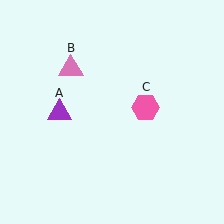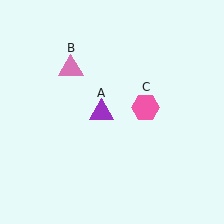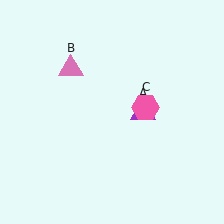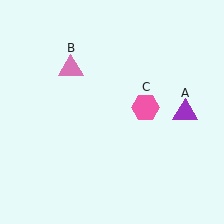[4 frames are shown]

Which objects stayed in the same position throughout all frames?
Pink triangle (object B) and pink hexagon (object C) remained stationary.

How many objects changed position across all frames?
1 object changed position: purple triangle (object A).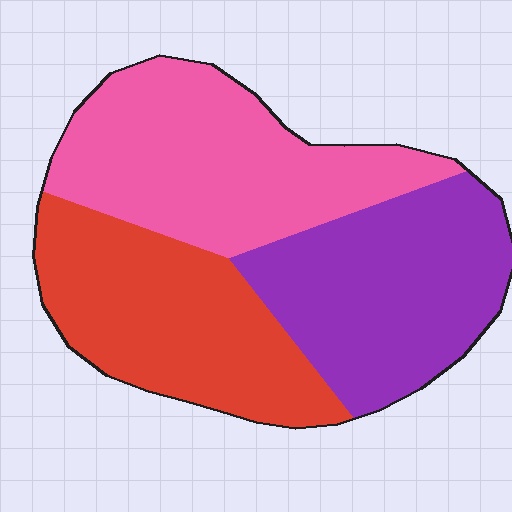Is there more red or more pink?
Pink.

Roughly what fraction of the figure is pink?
Pink covers around 35% of the figure.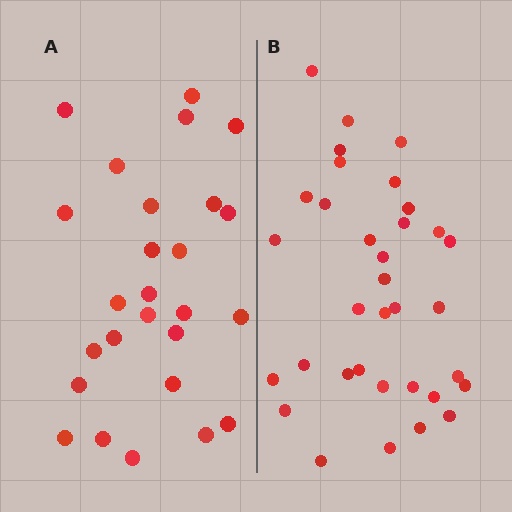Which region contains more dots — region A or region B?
Region B (the right region) has more dots.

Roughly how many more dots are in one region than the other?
Region B has roughly 8 or so more dots than region A.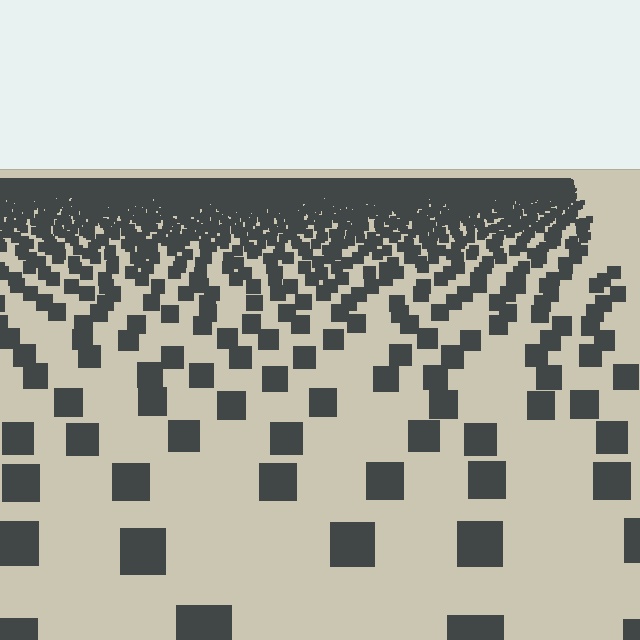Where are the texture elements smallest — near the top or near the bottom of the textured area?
Near the top.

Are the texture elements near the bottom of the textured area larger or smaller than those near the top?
Larger. Near the bottom, elements are closer to the viewer and appear at a bigger on-screen size.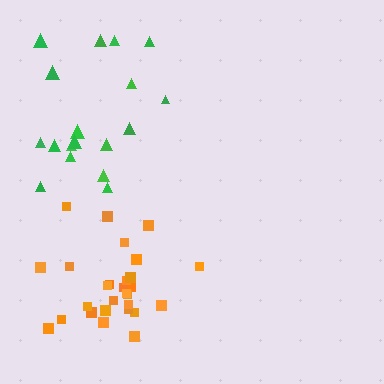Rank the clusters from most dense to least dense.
orange, green.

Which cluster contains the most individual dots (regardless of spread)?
Orange (28).